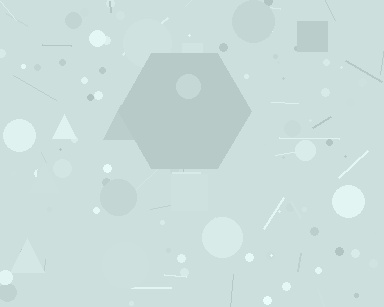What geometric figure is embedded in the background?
A hexagon is embedded in the background.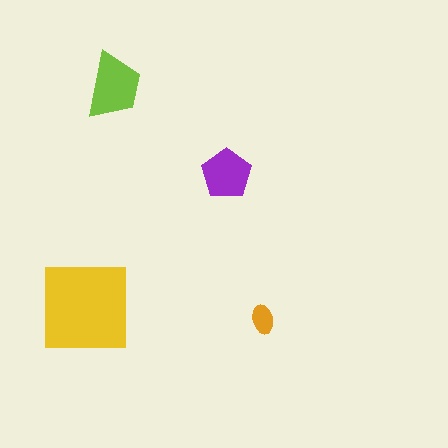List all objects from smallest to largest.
The orange ellipse, the purple pentagon, the lime trapezoid, the yellow square.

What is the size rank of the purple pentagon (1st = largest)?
3rd.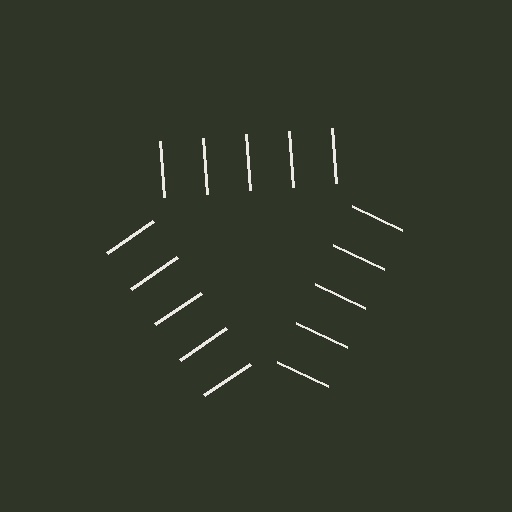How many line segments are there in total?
15 — 5 along each of the 3 edges.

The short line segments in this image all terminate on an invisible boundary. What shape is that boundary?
An illusory triangle — the line segments terminate on its edges but no continuous stroke is drawn.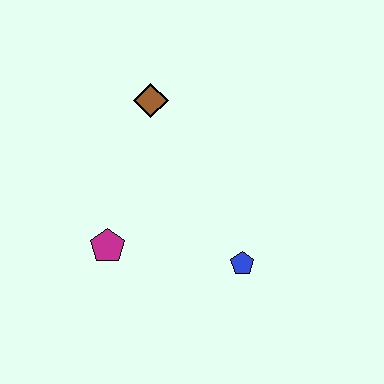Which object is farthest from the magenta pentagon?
The brown diamond is farthest from the magenta pentagon.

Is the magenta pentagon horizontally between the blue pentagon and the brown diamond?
No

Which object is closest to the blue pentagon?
The magenta pentagon is closest to the blue pentagon.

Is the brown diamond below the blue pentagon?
No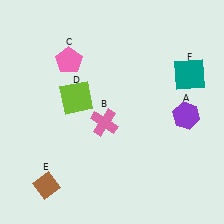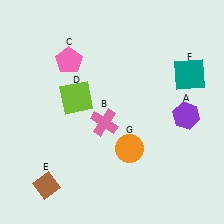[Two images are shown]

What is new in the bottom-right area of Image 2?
An orange circle (G) was added in the bottom-right area of Image 2.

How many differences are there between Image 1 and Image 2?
There is 1 difference between the two images.